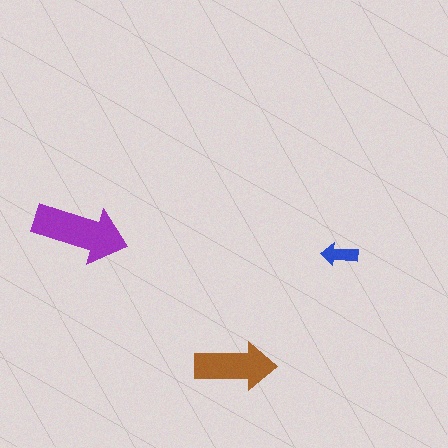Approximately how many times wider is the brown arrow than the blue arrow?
About 2 times wider.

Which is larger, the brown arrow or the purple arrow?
The purple one.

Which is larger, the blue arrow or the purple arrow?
The purple one.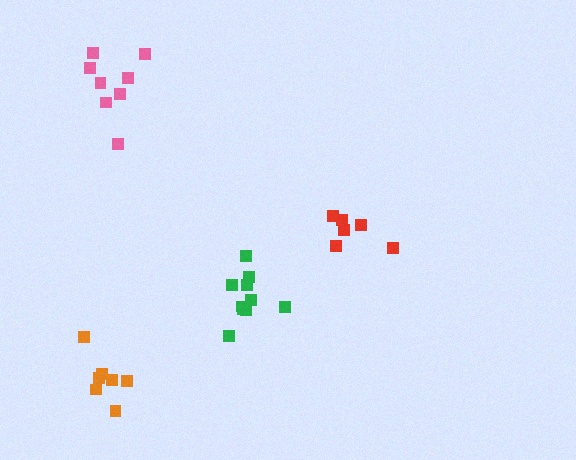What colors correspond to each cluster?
The clusters are colored: green, pink, red, orange.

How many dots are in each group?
Group 1: 10 dots, Group 2: 8 dots, Group 3: 6 dots, Group 4: 7 dots (31 total).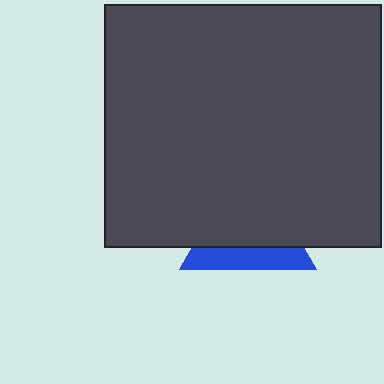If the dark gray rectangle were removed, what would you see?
You would see the complete blue triangle.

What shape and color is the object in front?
The object in front is a dark gray rectangle.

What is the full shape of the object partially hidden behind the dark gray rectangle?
The partially hidden object is a blue triangle.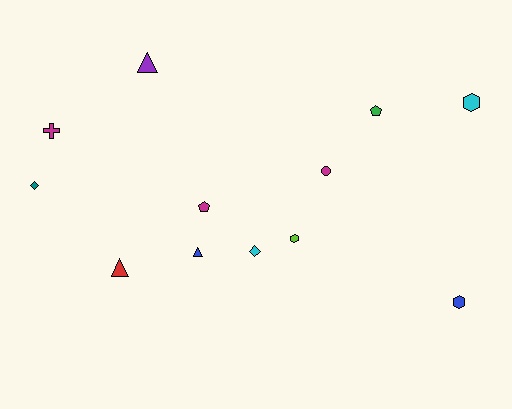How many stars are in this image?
There are no stars.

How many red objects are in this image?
There is 1 red object.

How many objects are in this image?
There are 12 objects.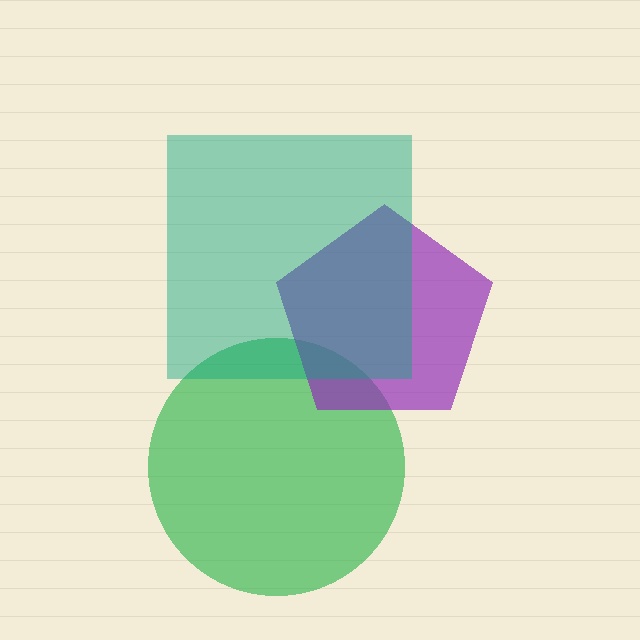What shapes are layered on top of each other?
The layered shapes are: a green circle, a purple pentagon, a teal square.